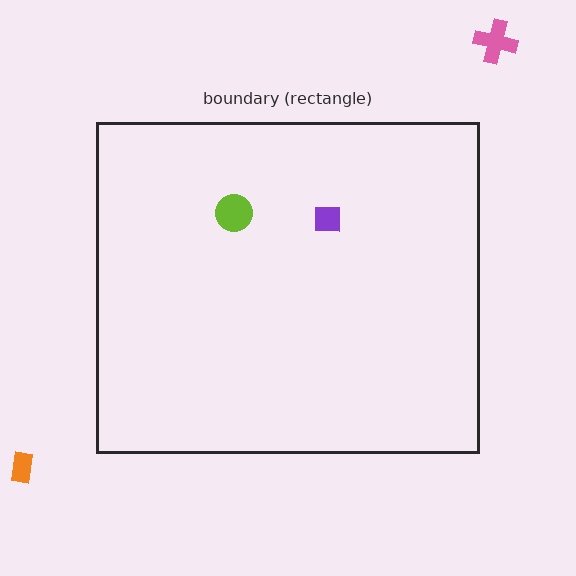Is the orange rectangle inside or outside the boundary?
Outside.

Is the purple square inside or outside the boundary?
Inside.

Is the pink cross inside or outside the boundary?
Outside.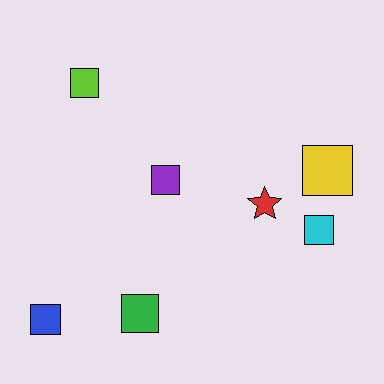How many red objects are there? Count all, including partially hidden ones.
There is 1 red object.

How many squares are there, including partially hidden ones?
There are 6 squares.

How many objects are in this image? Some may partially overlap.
There are 7 objects.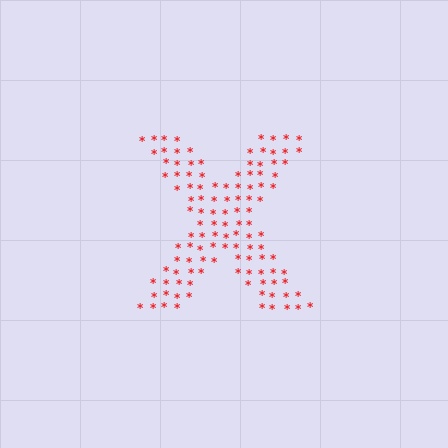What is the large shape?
The large shape is the letter X.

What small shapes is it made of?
It is made of small asterisks.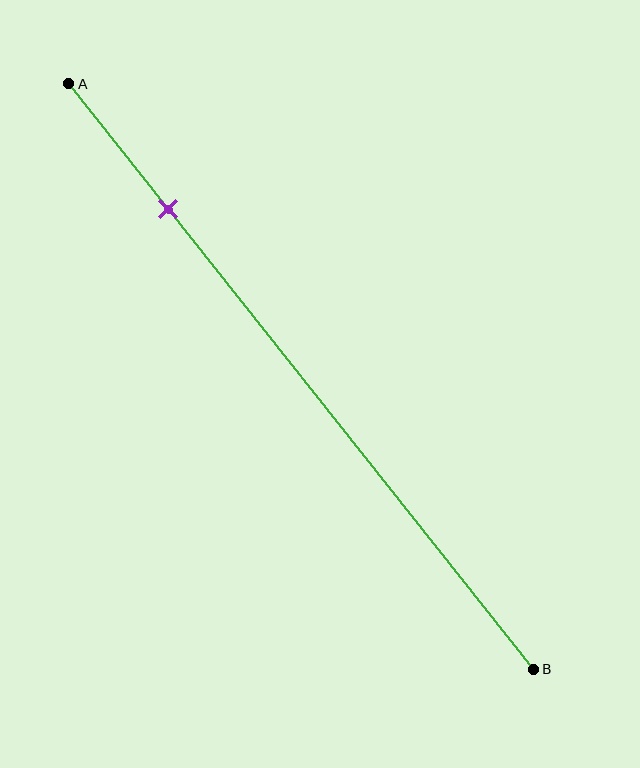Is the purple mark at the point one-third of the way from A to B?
No, the mark is at about 20% from A, not at the 33% one-third point.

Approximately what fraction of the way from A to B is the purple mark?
The purple mark is approximately 20% of the way from A to B.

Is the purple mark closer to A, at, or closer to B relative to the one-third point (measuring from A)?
The purple mark is closer to point A than the one-third point of segment AB.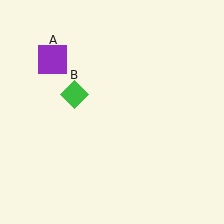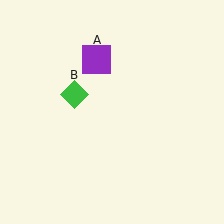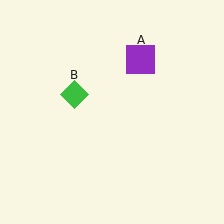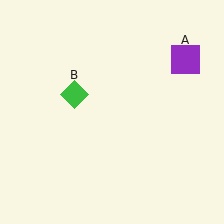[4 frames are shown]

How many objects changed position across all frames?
1 object changed position: purple square (object A).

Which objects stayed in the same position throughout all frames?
Green diamond (object B) remained stationary.